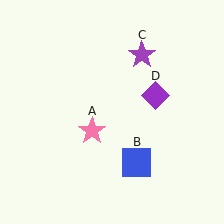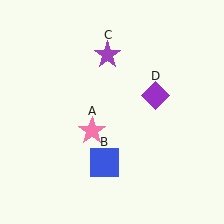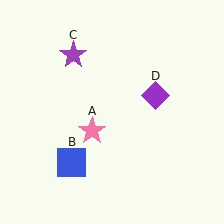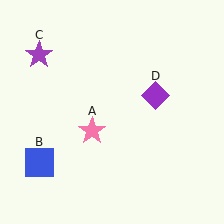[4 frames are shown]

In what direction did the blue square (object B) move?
The blue square (object B) moved left.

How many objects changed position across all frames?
2 objects changed position: blue square (object B), purple star (object C).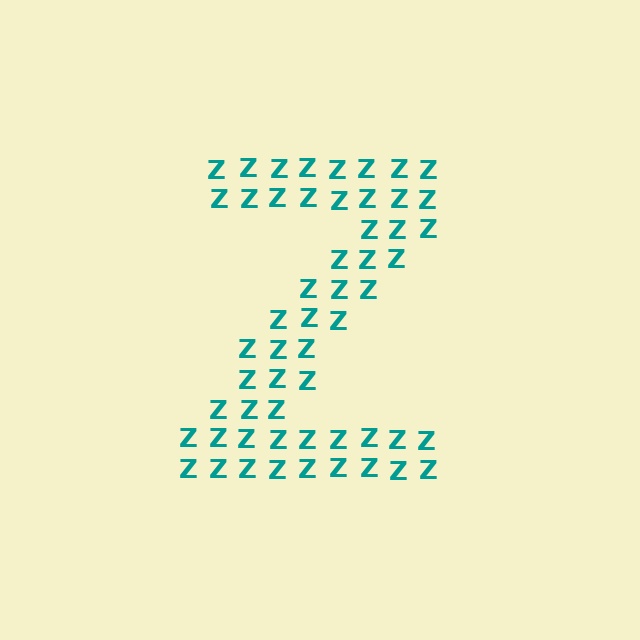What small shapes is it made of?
It is made of small letter Z's.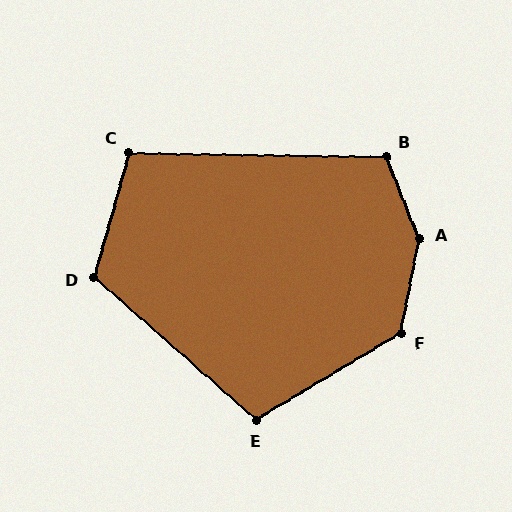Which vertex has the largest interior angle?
A, at approximately 147 degrees.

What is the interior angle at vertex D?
Approximately 116 degrees (obtuse).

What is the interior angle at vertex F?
Approximately 132 degrees (obtuse).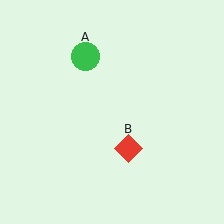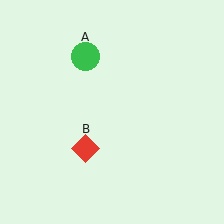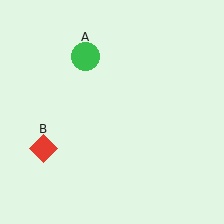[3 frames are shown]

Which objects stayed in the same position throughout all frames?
Green circle (object A) remained stationary.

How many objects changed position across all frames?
1 object changed position: red diamond (object B).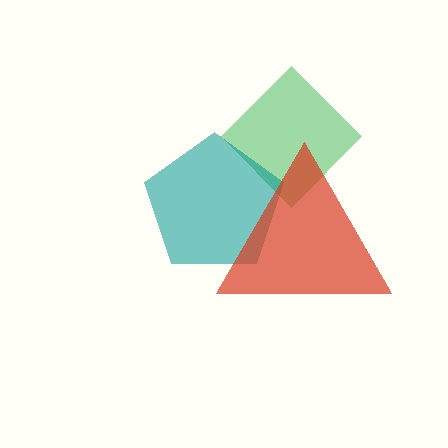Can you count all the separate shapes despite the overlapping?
Yes, there are 3 separate shapes.